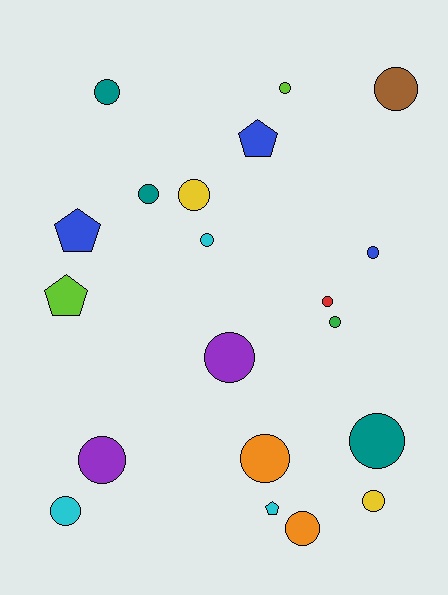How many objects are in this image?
There are 20 objects.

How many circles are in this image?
There are 16 circles.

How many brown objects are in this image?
There is 1 brown object.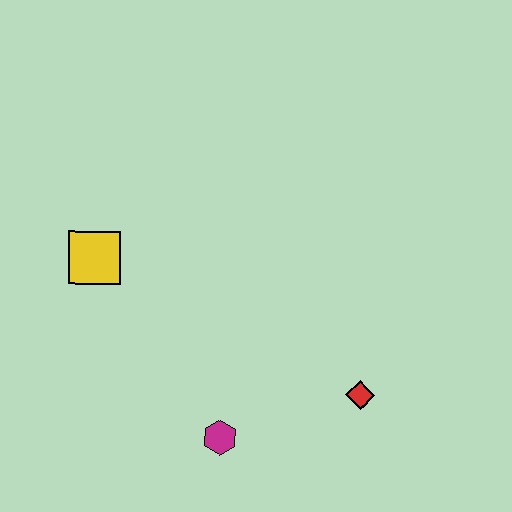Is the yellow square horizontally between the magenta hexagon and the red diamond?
No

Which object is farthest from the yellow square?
The red diamond is farthest from the yellow square.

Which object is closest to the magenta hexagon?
The red diamond is closest to the magenta hexagon.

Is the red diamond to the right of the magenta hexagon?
Yes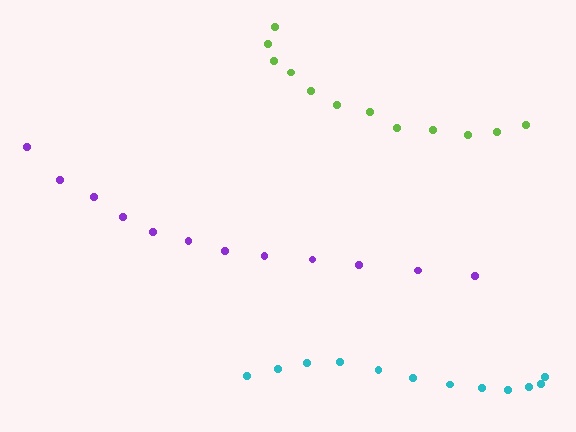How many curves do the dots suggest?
There are 3 distinct paths.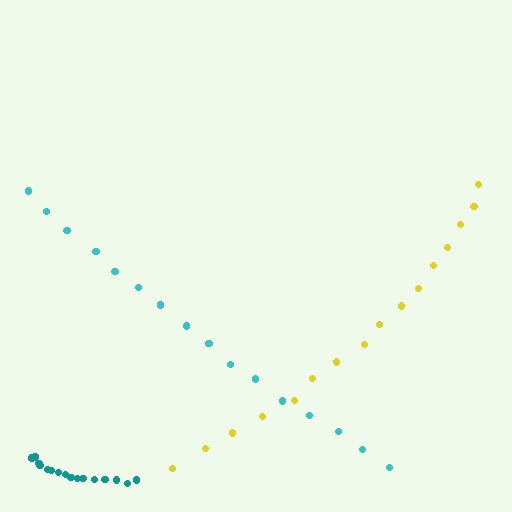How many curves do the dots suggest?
There are 3 distinct paths.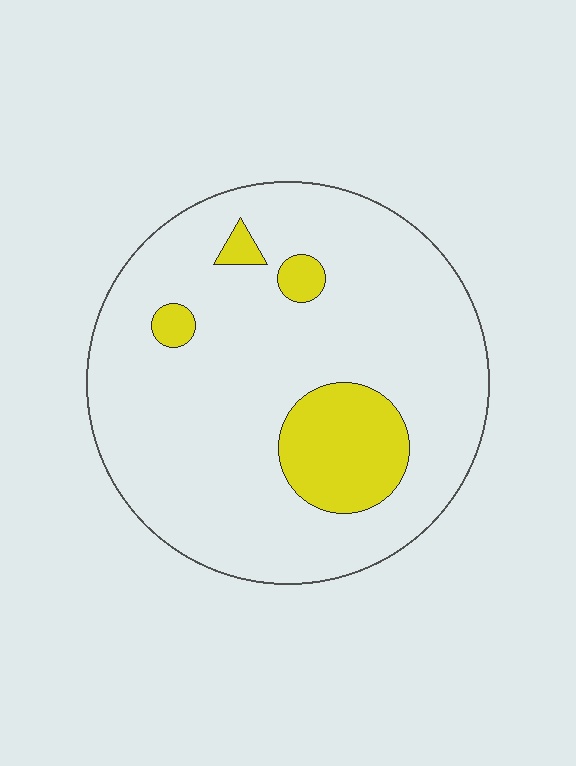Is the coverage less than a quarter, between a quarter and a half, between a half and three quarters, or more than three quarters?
Less than a quarter.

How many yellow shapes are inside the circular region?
4.